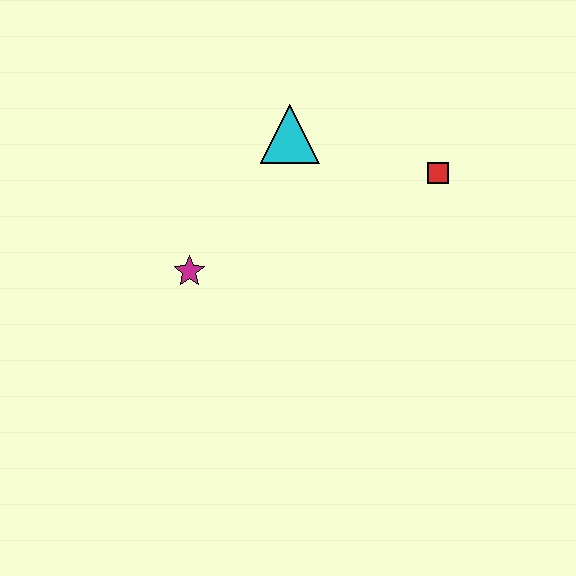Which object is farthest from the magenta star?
The red square is farthest from the magenta star.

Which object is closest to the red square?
The cyan triangle is closest to the red square.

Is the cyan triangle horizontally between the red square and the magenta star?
Yes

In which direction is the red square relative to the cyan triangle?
The red square is to the right of the cyan triangle.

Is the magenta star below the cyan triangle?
Yes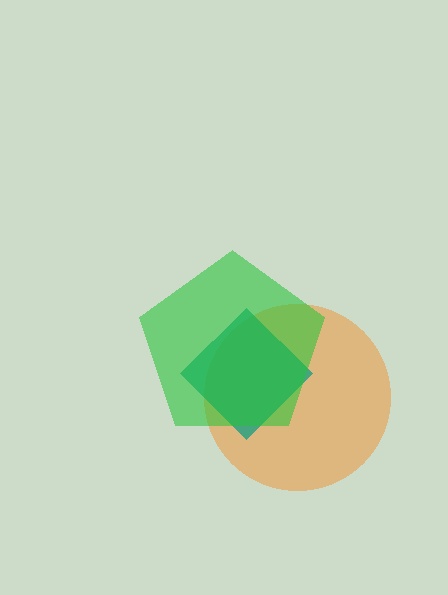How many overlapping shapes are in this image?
There are 3 overlapping shapes in the image.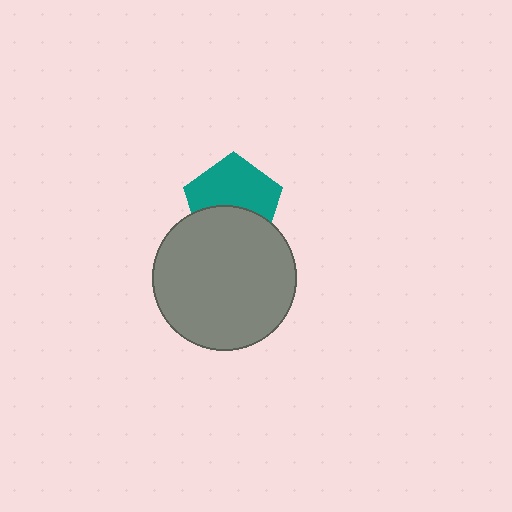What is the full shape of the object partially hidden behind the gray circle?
The partially hidden object is a teal pentagon.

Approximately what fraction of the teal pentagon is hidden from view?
Roughly 42% of the teal pentagon is hidden behind the gray circle.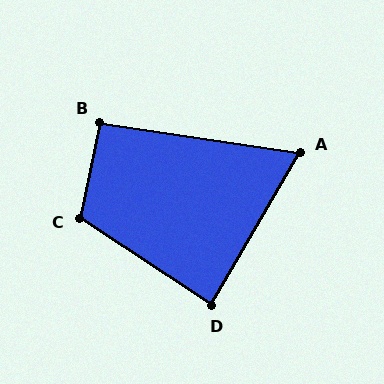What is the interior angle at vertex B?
Approximately 93 degrees (approximately right).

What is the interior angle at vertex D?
Approximately 87 degrees (approximately right).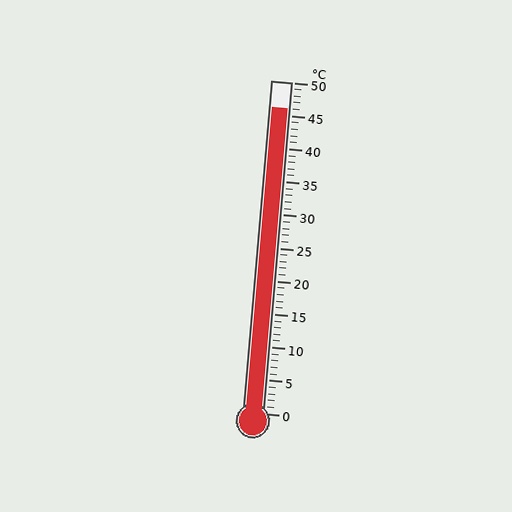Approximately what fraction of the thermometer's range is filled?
The thermometer is filled to approximately 90% of its range.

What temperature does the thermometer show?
The thermometer shows approximately 46°C.